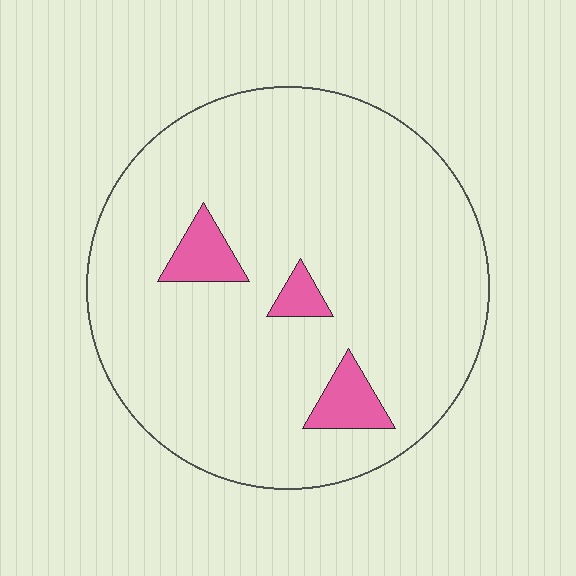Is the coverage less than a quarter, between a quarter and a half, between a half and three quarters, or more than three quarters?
Less than a quarter.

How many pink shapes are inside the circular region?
3.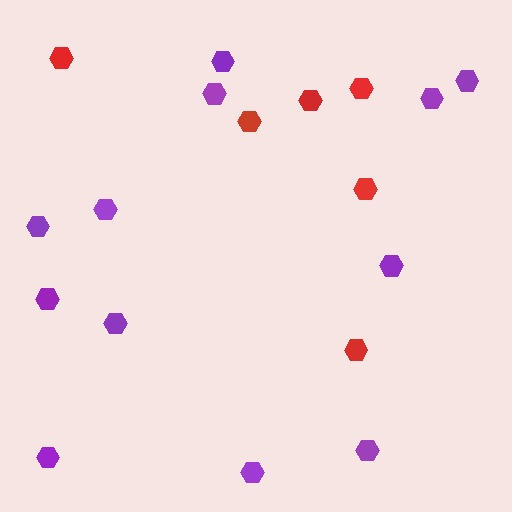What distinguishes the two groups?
There are 2 groups: one group of purple hexagons (12) and one group of red hexagons (6).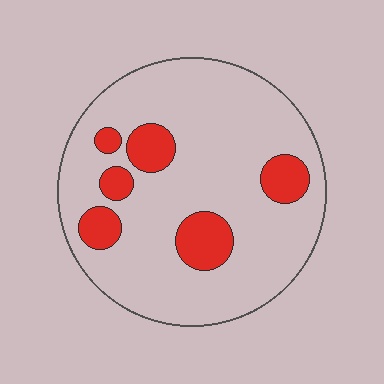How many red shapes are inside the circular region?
6.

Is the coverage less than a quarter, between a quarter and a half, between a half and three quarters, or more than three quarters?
Less than a quarter.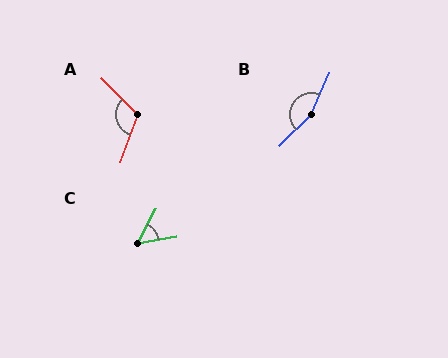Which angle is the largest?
B, at approximately 159 degrees.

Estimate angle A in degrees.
Approximately 116 degrees.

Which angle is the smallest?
C, at approximately 52 degrees.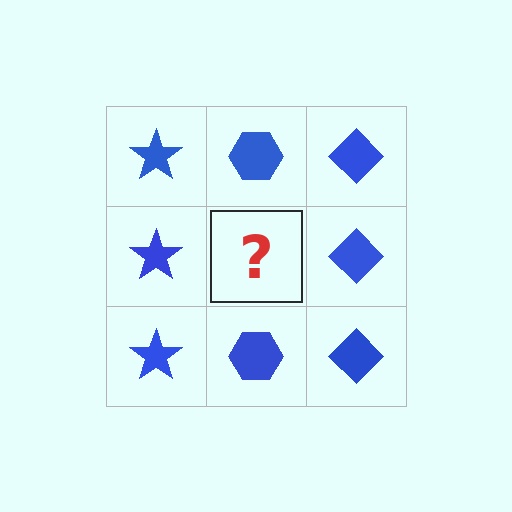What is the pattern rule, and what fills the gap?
The rule is that each column has a consistent shape. The gap should be filled with a blue hexagon.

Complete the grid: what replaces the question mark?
The question mark should be replaced with a blue hexagon.